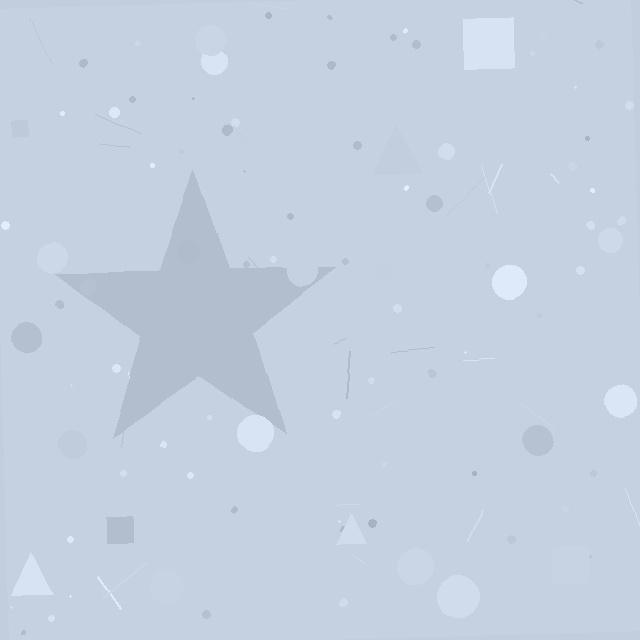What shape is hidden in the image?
A star is hidden in the image.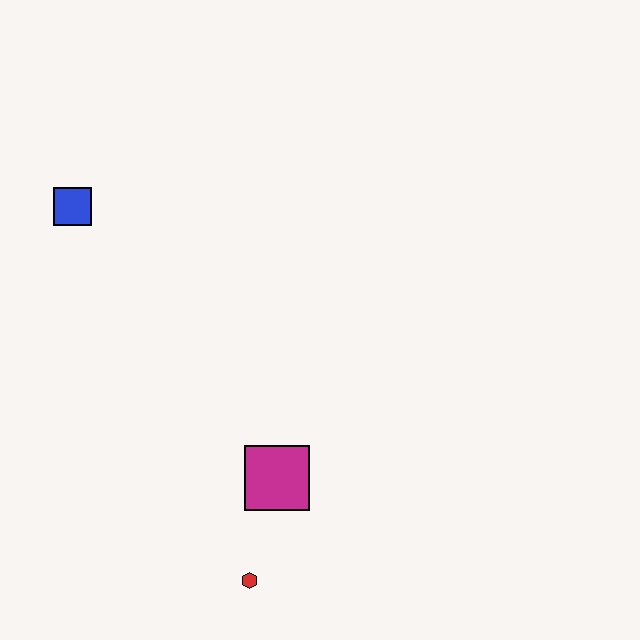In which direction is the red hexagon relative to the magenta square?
The red hexagon is below the magenta square.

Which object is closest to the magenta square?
The red hexagon is closest to the magenta square.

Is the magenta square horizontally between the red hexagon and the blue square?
No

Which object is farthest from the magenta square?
The blue square is farthest from the magenta square.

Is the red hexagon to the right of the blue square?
Yes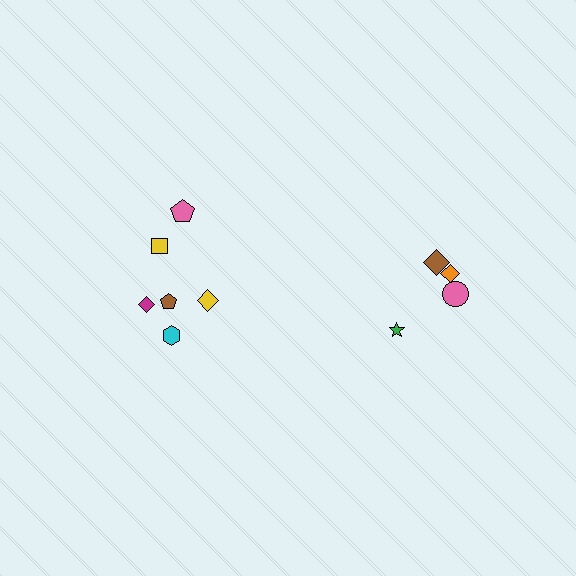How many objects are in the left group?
There are 6 objects.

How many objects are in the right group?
There are 4 objects.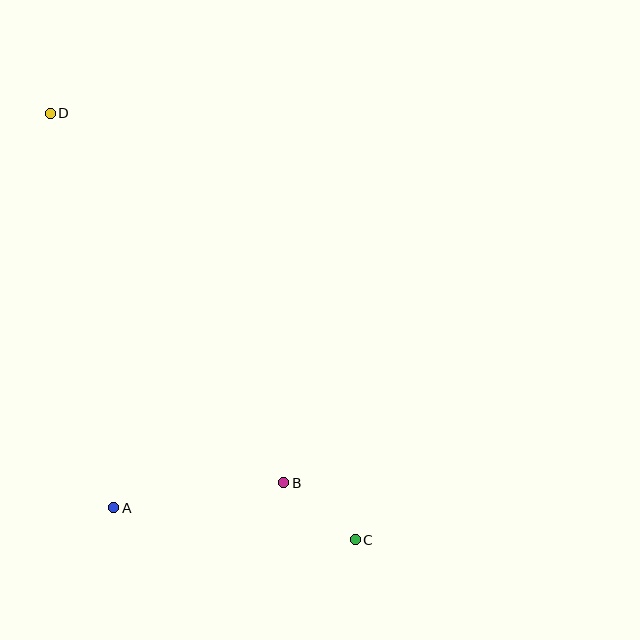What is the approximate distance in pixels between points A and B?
The distance between A and B is approximately 172 pixels.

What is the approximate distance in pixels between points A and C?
The distance between A and C is approximately 244 pixels.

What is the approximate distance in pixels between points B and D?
The distance between B and D is approximately 437 pixels.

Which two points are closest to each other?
Points B and C are closest to each other.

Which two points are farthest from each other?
Points C and D are farthest from each other.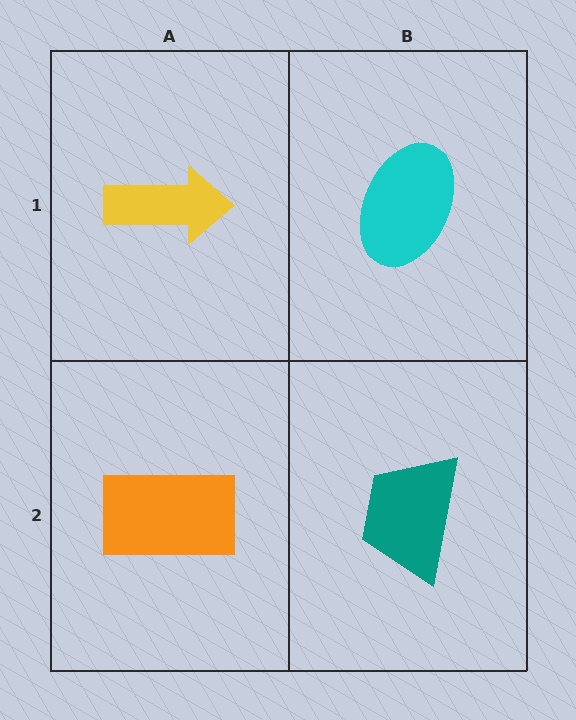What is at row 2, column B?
A teal trapezoid.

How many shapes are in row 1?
2 shapes.